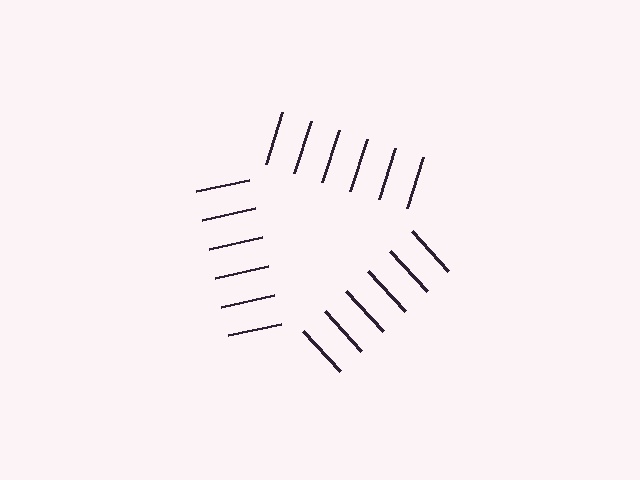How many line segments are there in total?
18 — 6 along each of the 3 edges.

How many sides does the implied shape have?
3 sides — the line-ends trace a triangle.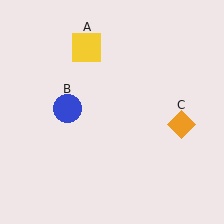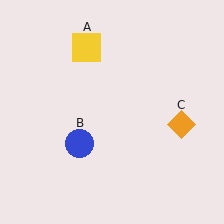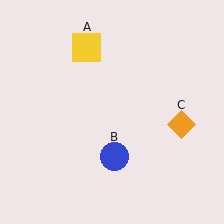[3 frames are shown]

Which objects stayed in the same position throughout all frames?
Yellow square (object A) and orange diamond (object C) remained stationary.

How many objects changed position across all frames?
1 object changed position: blue circle (object B).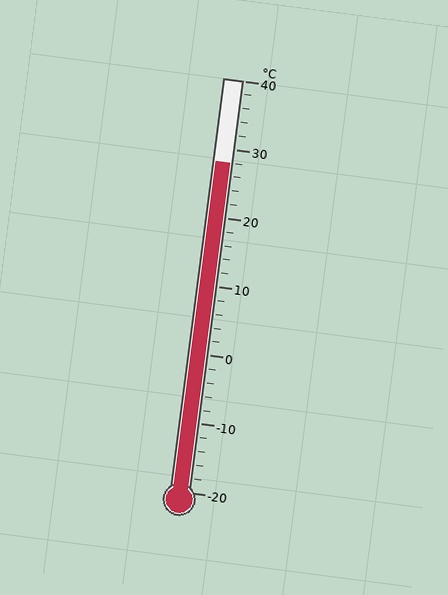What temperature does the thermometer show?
The thermometer shows approximately 28°C.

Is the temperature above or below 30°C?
The temperature is below 30°C.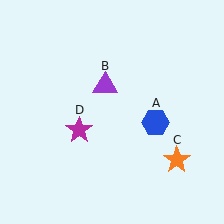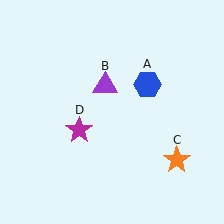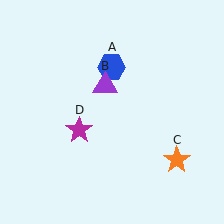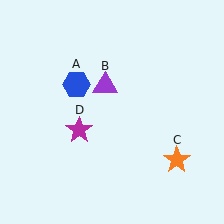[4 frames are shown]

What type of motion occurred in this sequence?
The blue hexagon (object A) rotated counterclockwise around the center of the scene.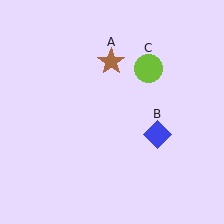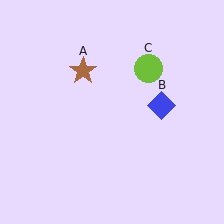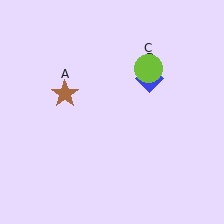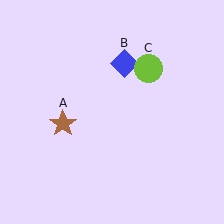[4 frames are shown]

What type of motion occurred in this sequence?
The brown star (object A), blue diamond (object B) rotated counterclockwise around the center of the scene.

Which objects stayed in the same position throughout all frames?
Lime circle (object C) remained stationary.